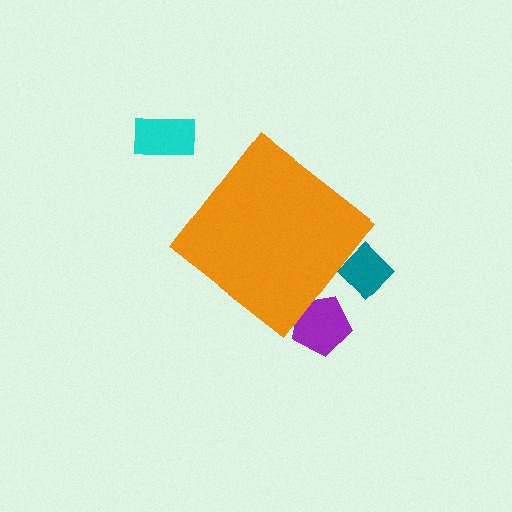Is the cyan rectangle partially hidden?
No, the cyan rectangle is fully visible.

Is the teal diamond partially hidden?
Yes, the teal diamond is partially hidden behind the orange diamond.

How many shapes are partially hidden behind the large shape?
2 shapes are partially hidden.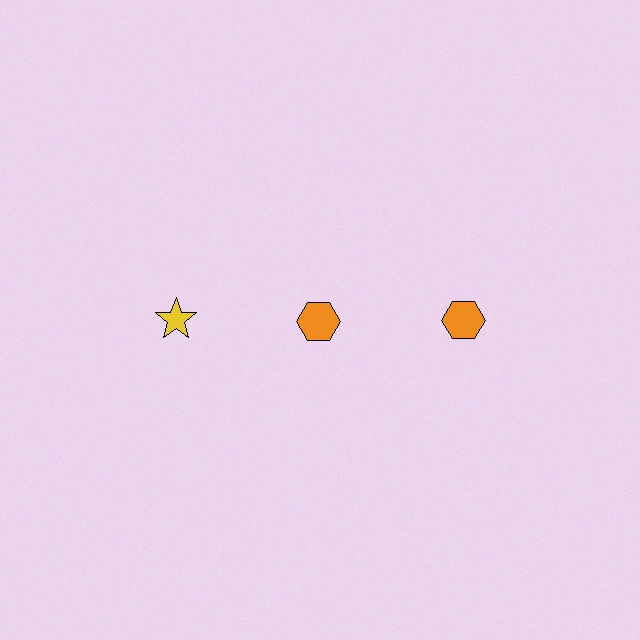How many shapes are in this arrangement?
There are 3 shapes arranged in a grid pattern.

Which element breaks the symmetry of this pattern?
The yellow star in the top row, leftmost column breaks the symmetry. All other shapes are orange hexagons.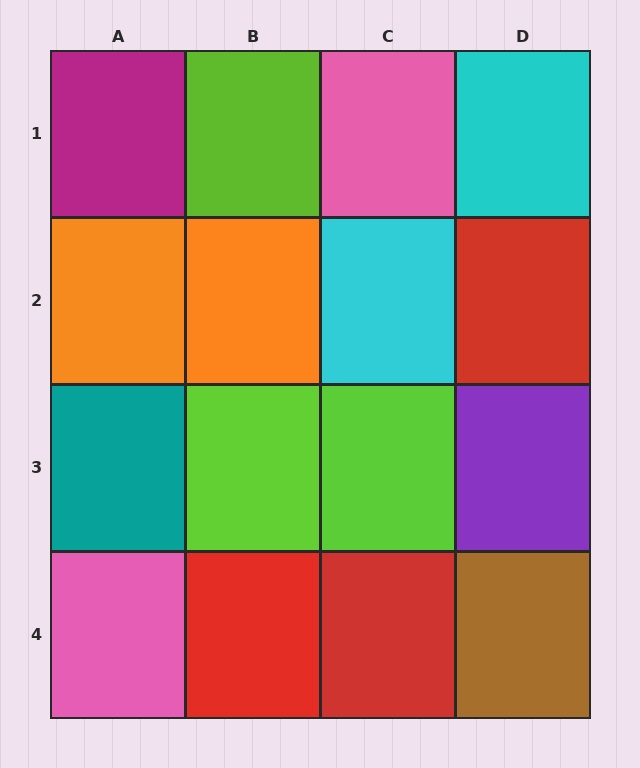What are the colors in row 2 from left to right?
Orange, orange, cyan, red.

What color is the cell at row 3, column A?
Teal.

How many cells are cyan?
2 cells are cyan.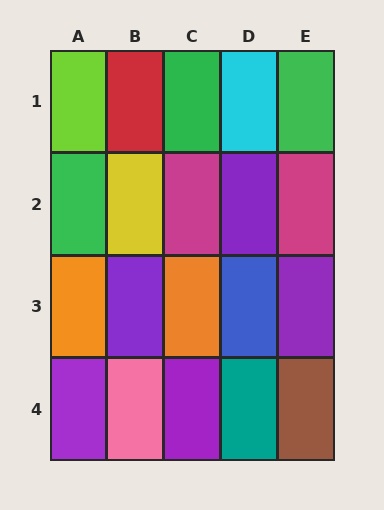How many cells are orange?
2 cells are orange.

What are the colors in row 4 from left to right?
Purple, pink, purple, teal, brown.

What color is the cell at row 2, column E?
Magenta.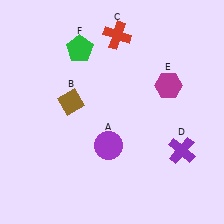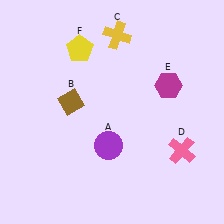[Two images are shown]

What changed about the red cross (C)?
In Image 1, C is red. In Image 2, it changed to yellow.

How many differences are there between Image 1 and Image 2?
There are 3 differences between the two images.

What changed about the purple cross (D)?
In Image 1, D is purple. In Image 2, it changed to pink.